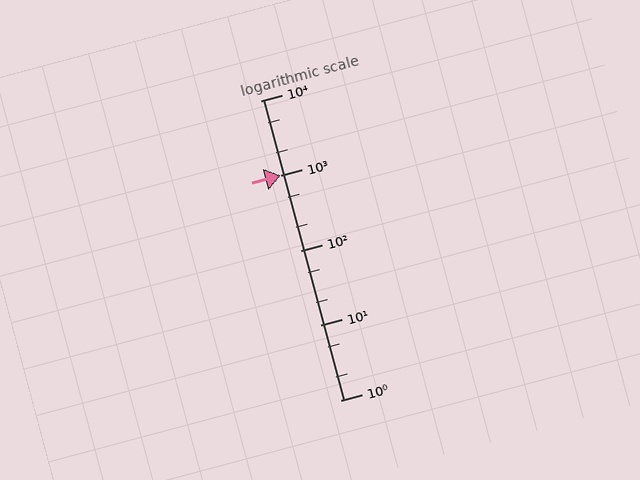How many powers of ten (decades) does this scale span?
The scale spans 4 decades, from 1 to 10000.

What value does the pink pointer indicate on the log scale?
The pointer indicates approximately 1000.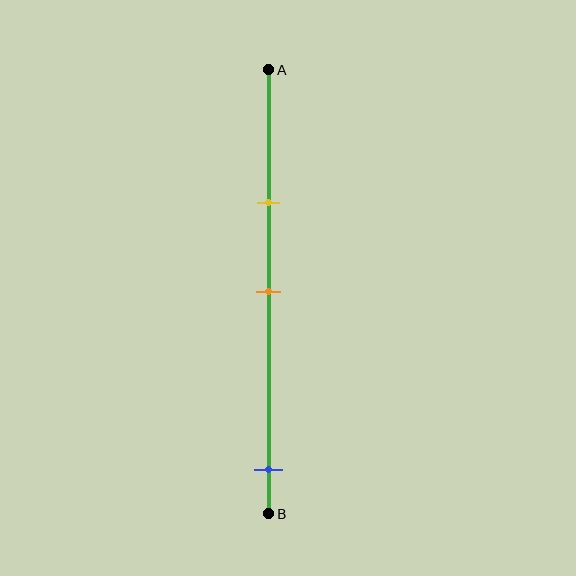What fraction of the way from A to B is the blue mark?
The blue mark is approximately 90% (0.9) of the way from A to B.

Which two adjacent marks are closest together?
The yellow and orange marks are the closest adjacent pair.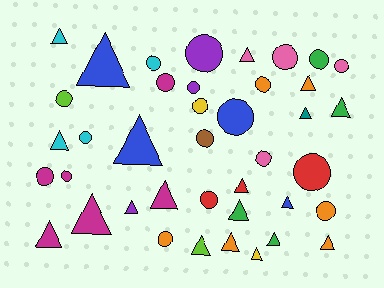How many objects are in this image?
There are 40 objects.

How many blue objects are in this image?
There are 4 blue objects.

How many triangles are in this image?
There are 20 triangles.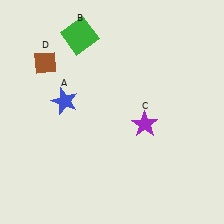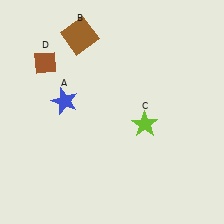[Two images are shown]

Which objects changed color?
B changed from green to brown. C changed from purple to lime.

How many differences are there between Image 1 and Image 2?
There are 2 differences between the two images.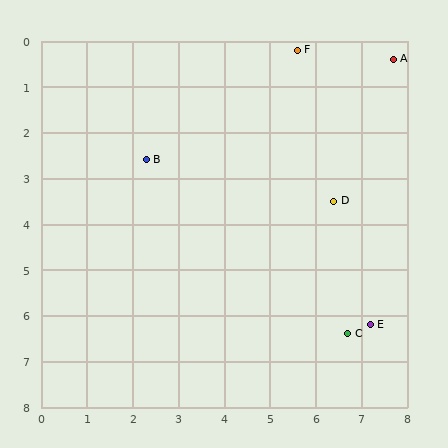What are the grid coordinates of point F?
Point F is at approximately (5.6, 0.2).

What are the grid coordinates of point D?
Point D is at approximately (6.4, 3.5).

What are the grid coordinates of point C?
Point C is at approximately (6.7, 6.4).